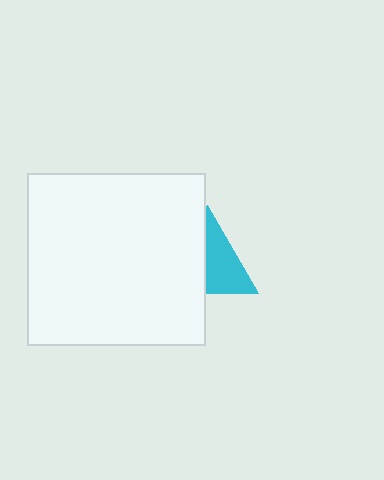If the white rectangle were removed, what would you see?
You would see the complete cyan triangle.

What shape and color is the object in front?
The object in front is a white rectangle.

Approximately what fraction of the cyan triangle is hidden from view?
Roughly 46% of the cyan triangle is hidden behind the white rectangle.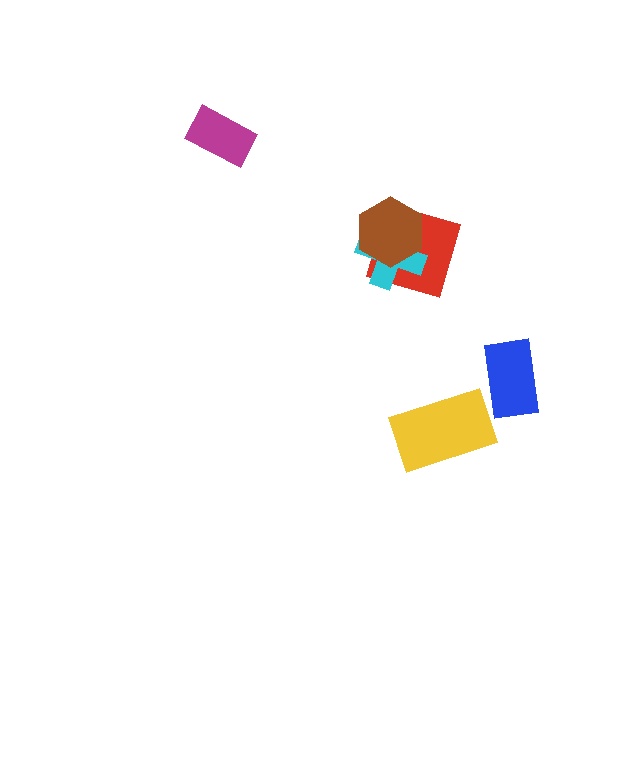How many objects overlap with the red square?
2 objects overlap with the red square.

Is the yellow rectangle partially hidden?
No, no other shape covers it.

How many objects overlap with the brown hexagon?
2 objects overlap with the brown hexagon.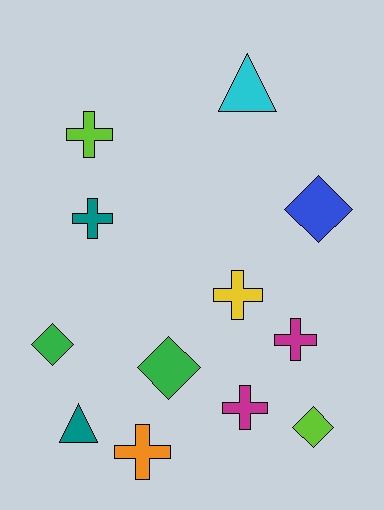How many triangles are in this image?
There are 2 triangles.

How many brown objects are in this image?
There are no brown objects.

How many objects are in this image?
There are 12 objects.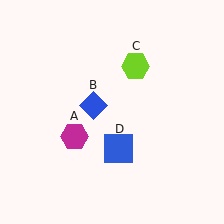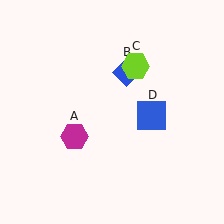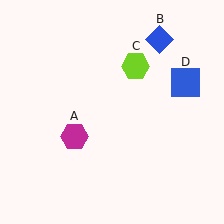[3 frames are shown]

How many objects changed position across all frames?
2 objects changed position: blue diamond (object B), blue square (object D).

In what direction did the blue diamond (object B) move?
The blue diamond (object B) moved up and to the right.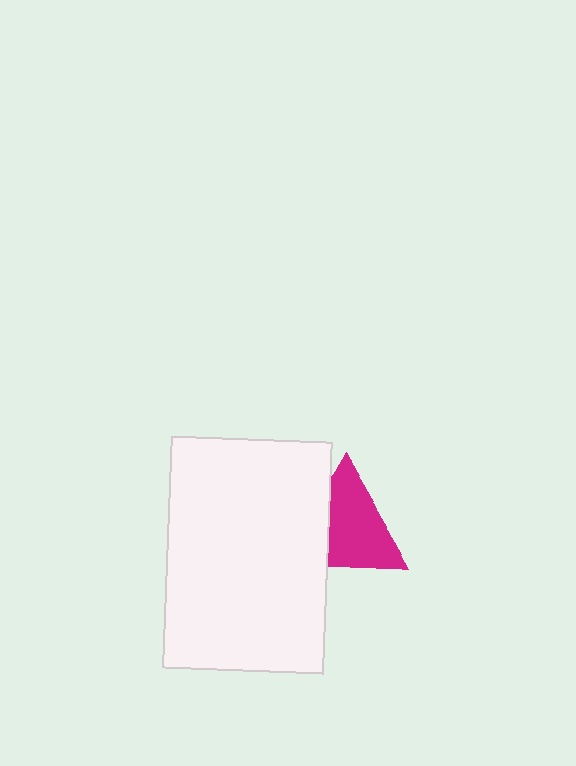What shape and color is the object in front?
The object in front is a white rectangle.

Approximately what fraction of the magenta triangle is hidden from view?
Roughly 31% of the magenta triangle is hidden behind the white rectangle.